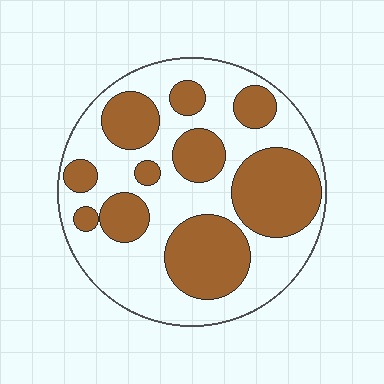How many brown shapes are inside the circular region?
10.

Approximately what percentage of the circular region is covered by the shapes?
Approximately 40%.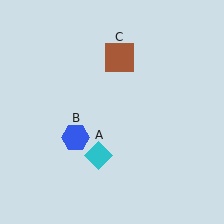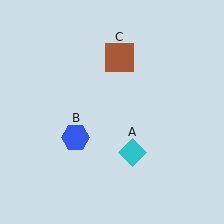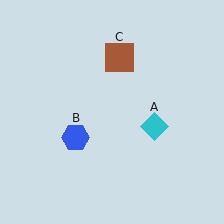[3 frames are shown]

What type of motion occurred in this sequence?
The cyan diamond (object A) rotated counterclockwise around the center of the scene.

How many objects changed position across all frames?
1 object changed position: cyan diamond (object A).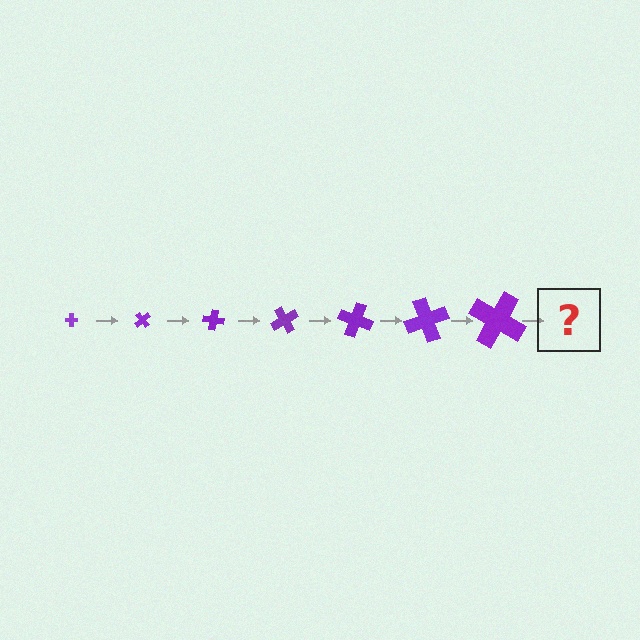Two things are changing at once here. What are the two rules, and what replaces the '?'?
The two rules are that the cross grows larger each step and it rotates 50 degrees each step. The '?' should be a cross, larger than the previous one and rotated 350 degrees from the start.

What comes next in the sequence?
The next element should be a cross, larger than the previous one and rotated 350 degrees from the start.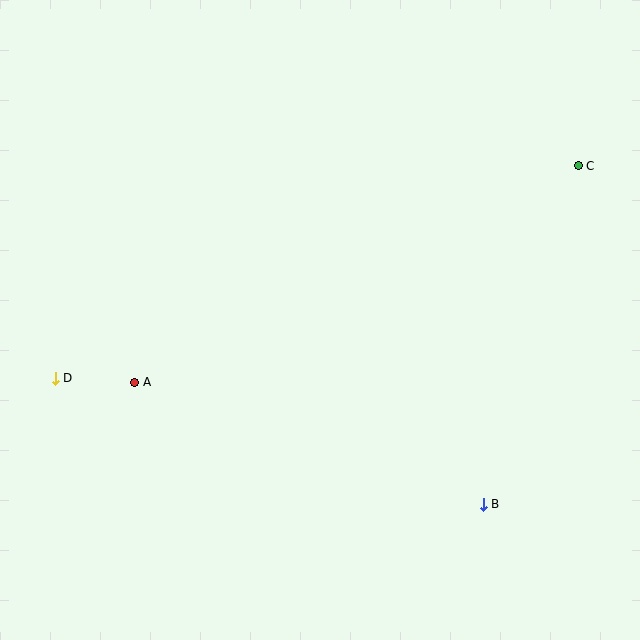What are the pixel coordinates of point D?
Point D is at (55, 378).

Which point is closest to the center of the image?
Point A at (135, 382) is closest to the center.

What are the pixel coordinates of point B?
Point B is at (483, 504).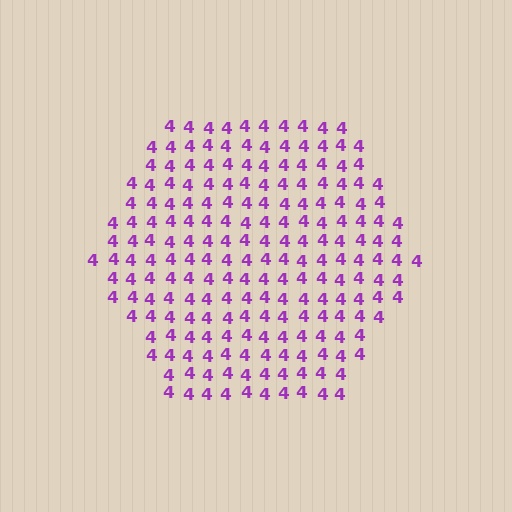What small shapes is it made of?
It is made of small digit 4's.